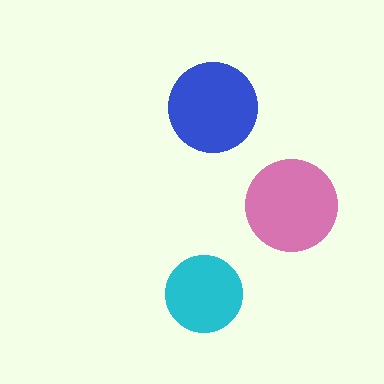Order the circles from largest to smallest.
the pink one, the blue one, the cyan one.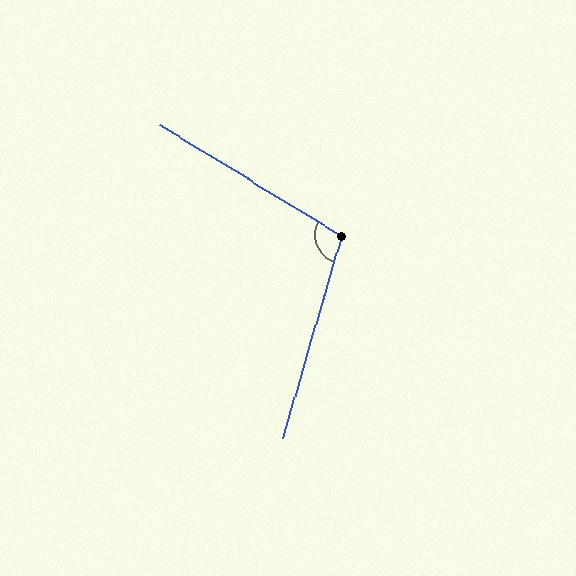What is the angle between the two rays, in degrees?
Approximately 106 degrees.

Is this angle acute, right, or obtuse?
It is obtuse.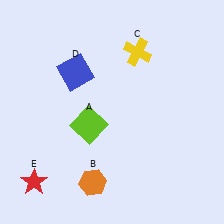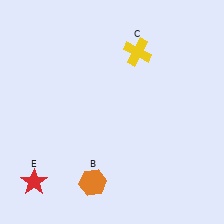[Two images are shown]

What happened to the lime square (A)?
The lime square (A) was removed in Image 2. It was in the bottom-left area of Image 1.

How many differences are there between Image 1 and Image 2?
There are 2 differences between the two images.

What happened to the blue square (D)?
The blue square (D) was removed in Image 2. It was in the top-left area of Image 1.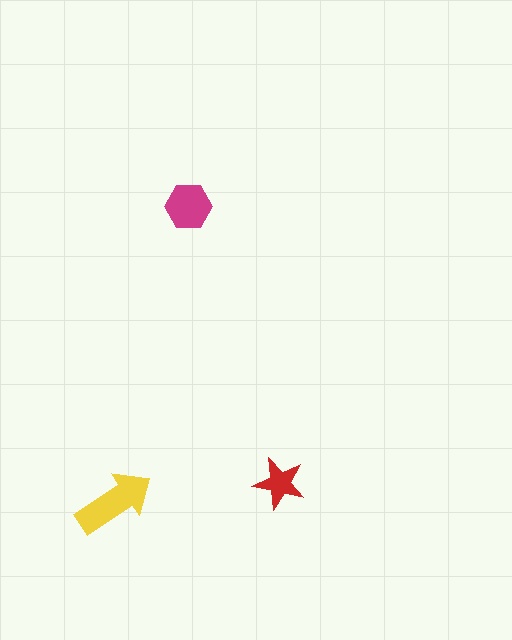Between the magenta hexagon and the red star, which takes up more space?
The magenta hexagon.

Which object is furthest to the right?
The red star is rightmost.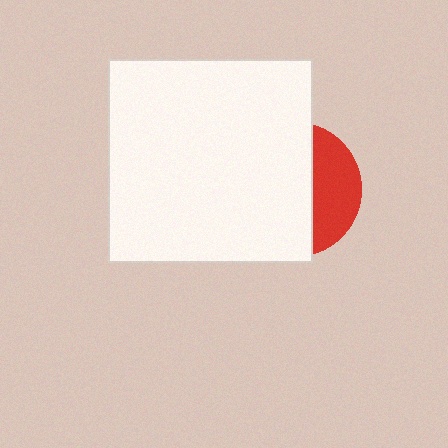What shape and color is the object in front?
The object in front is a white square.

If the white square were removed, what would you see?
You would see the complete red circle.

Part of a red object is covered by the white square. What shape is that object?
It is a circle.